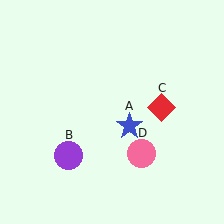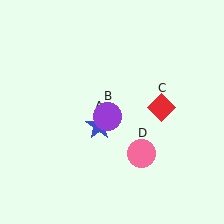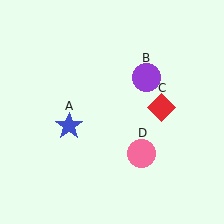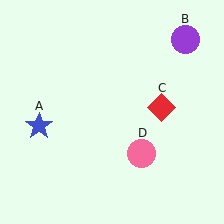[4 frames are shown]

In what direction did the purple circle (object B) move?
The purple circle (object B) moved up and to the right.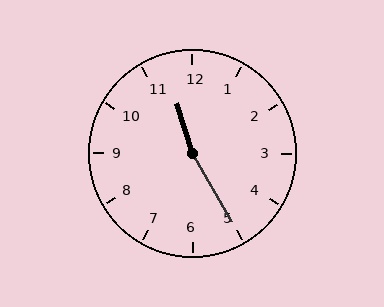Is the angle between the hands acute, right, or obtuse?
It is obtuse.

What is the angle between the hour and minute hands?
Approximately 168 degrees.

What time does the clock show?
11:25.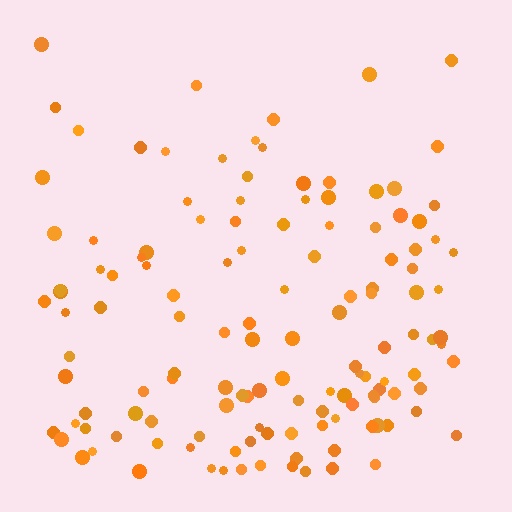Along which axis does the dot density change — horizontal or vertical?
Vertical.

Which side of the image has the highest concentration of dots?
The bottom.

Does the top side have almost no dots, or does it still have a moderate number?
Still a moderate number, just noticeably fewer than the bottom.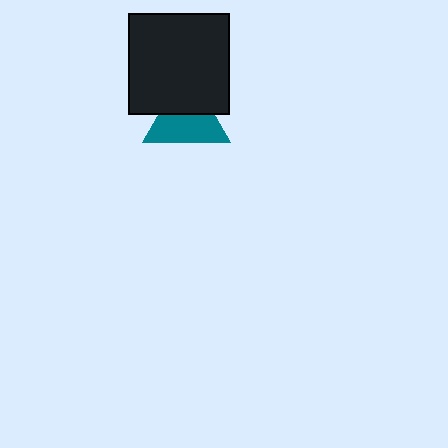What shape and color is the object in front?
The object in front is a black square.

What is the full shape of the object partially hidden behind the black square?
The partially hidden object is a teal triangle.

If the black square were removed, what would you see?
You would see the complete teal triangle.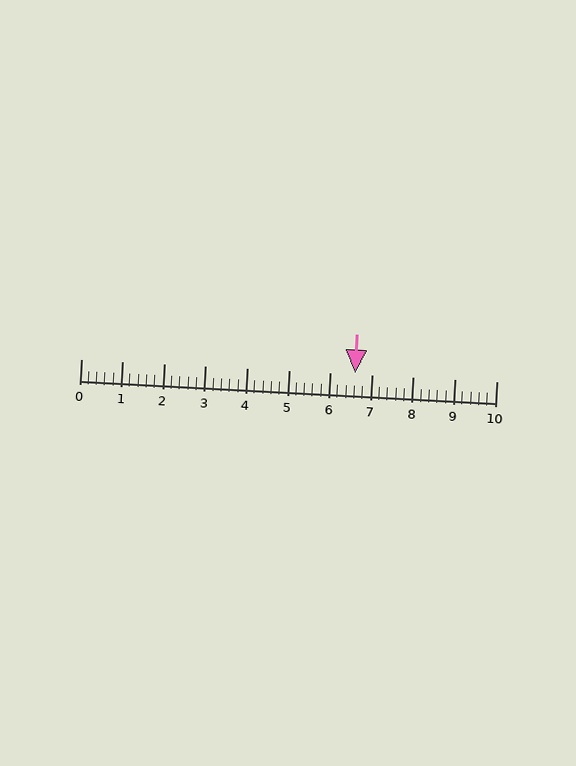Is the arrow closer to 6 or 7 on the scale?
The arrow is closer to 7.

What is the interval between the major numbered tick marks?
The major tick marks are spaced 1 units apart.